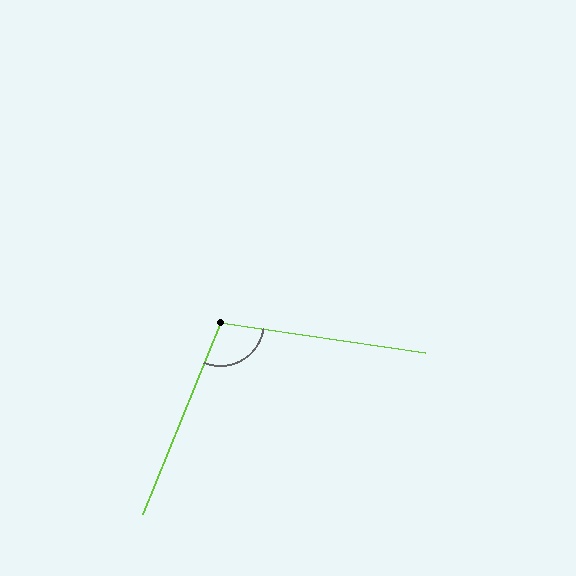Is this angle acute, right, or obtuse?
It is obtuse.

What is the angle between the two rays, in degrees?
Approximately 104 degrees.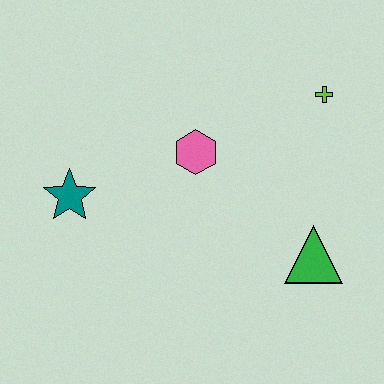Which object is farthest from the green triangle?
The teal star is farthest from the green triangle.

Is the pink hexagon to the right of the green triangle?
No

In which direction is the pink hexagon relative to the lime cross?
The pink hexagon is to the left of the lime cross.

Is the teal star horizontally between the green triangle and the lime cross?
No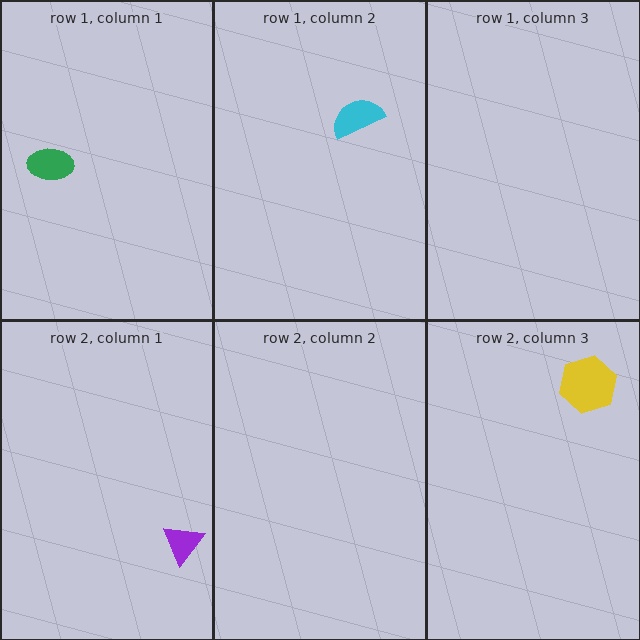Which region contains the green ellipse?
The row 1, column 1 region.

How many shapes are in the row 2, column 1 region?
1.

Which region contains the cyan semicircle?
The row 1, column 2 region.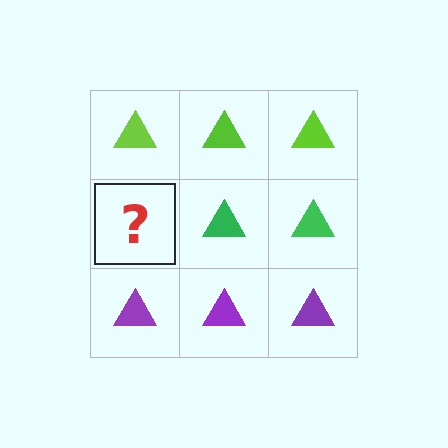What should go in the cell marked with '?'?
The missing cell should contain a green triangle.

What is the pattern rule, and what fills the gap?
The rule is that each row has a consistent color. The gap should be filled with a green triangle.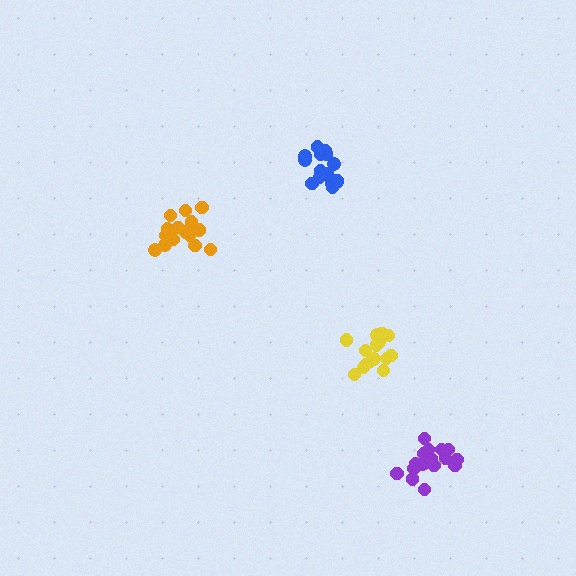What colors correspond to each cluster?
The clusters are colored: yellow, blue, orange, purple.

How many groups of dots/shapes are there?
There are 4 groups.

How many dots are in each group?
Group 1: 15 dots, Group 2: 16 dots, Group 3: 19 dots, Group 4: 17 dots (67 total).